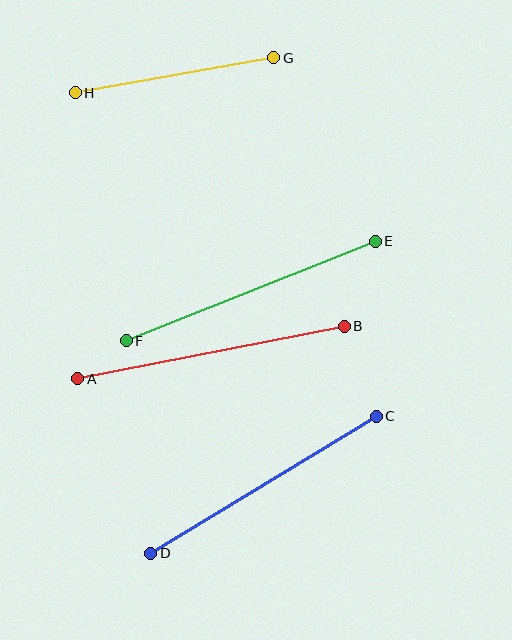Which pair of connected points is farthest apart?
Points A and B are farthest apart.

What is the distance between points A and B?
The distance is approximately 272 pixels.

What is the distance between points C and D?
The distance is approximately 263 pixels.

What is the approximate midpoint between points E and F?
The midpoint is at approximately (251, 291) pixels.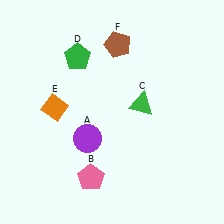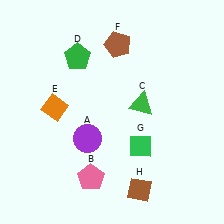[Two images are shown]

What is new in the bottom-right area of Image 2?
A green diamond (G) was added in the bottom-right area of Image 2.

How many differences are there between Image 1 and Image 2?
There are 2 differences between the two images.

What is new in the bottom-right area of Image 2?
A brown diamond (H) was added in the bottom-right area of Image 2.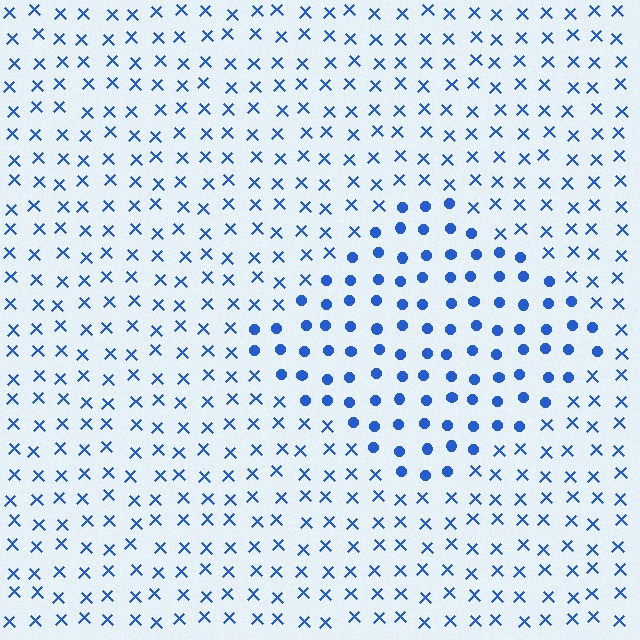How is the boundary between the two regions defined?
The boundary is defined by a change in element shape: circles inside vs. X marks outside. All elements share the same color and spacing.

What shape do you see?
I see a diamond.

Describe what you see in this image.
The image is filled with small blue elements arranged in a uniform grid. A diamond-shaped region contains circles, while the surrounding area contains X marks. The boundary is defined purely by the change in element shape.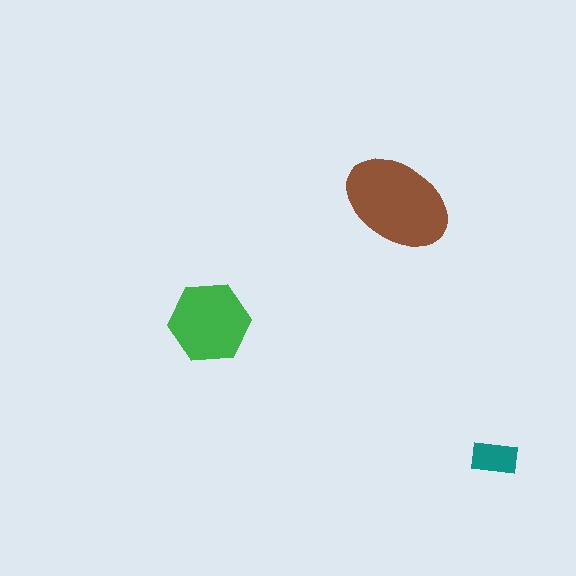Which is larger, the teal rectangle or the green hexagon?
The green hexagon.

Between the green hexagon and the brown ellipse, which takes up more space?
The brown ellipse.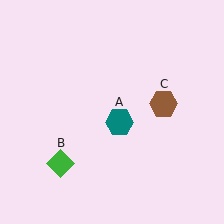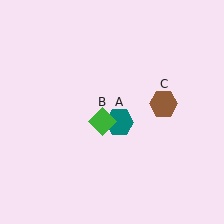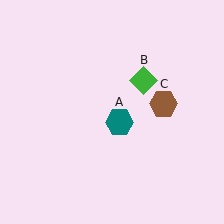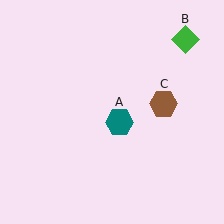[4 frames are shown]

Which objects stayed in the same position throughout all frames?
Teal hexagon (object A) and brown hexagon (object C) remained stationary.